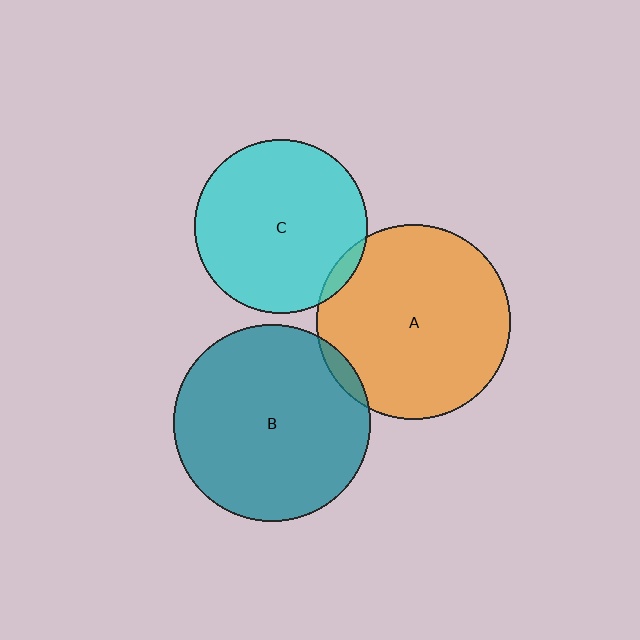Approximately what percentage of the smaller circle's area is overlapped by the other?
Approximately 5%.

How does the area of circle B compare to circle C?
Approximately 1.3 times.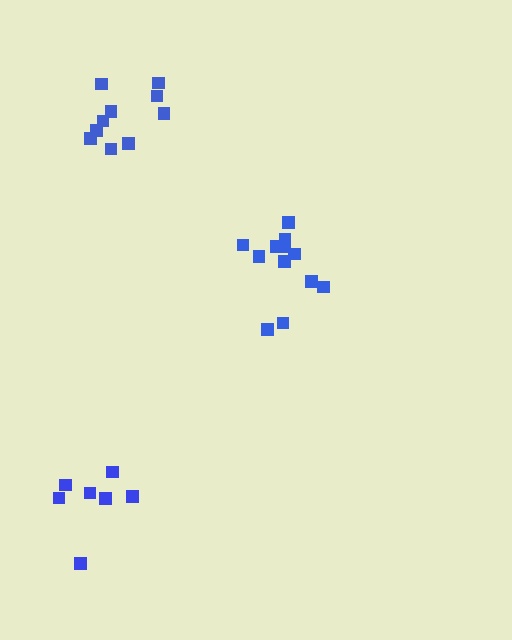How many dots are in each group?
Group 1: 12 dots, Group 2: 10 dots, Group 3: 7 dots (29 total).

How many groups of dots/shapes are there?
There are 3 groups.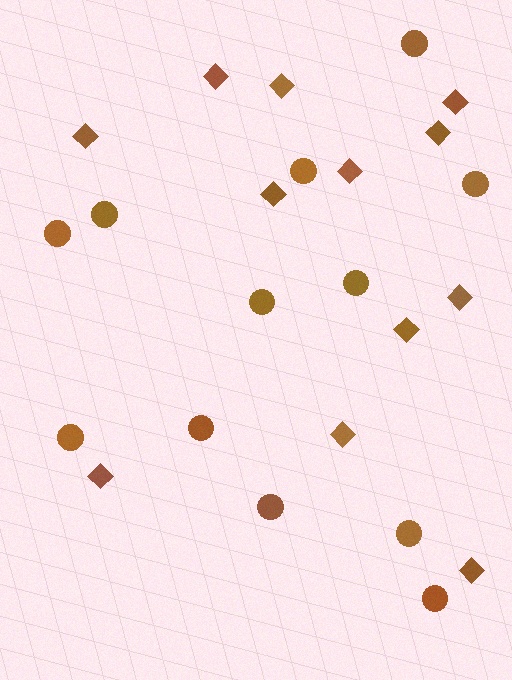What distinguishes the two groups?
There are 2 groups: one group of circles (12) and one group of diamonds (12).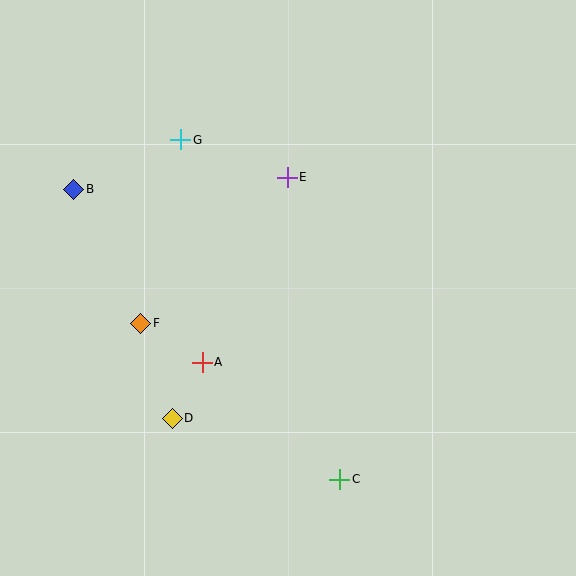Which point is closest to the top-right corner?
Point E is closest to the top-right corner.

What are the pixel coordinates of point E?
Point E is at (287, 177).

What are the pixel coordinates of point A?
Point A is at (202, 362).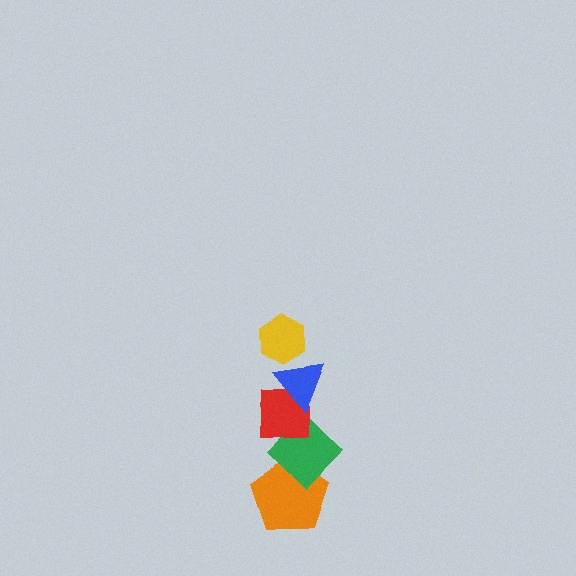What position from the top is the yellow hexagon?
The yellow hexagon is 1st from the top.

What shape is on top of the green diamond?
The red square is on top of the green diamond.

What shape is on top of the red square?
The blue triangle is on top of the red square.